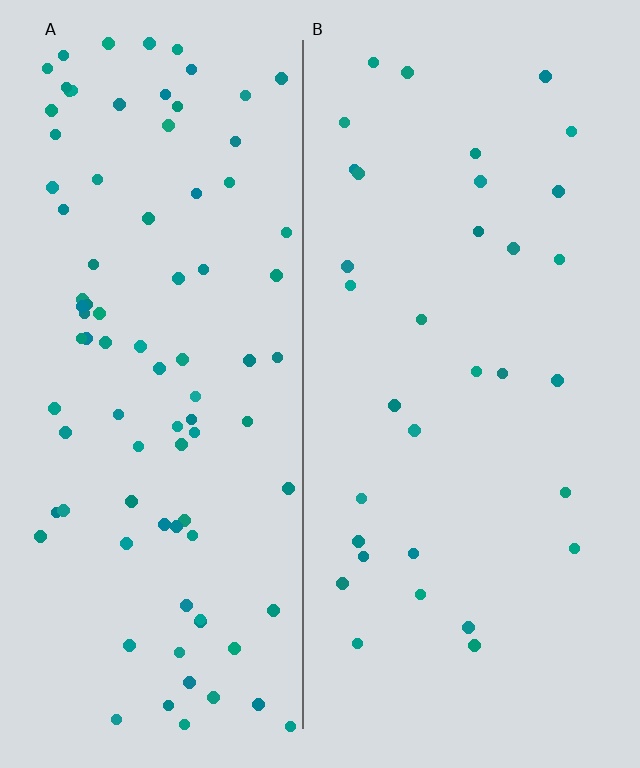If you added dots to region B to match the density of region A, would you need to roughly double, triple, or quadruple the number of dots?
Approximately triple.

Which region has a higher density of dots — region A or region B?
A (the left).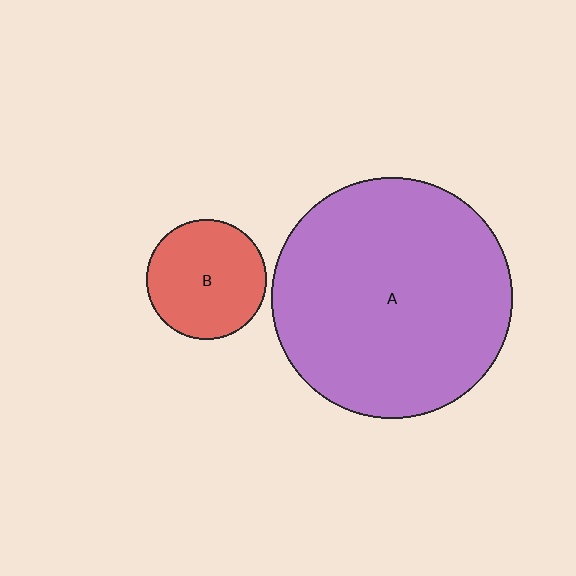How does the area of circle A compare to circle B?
Approximately 4.0 times.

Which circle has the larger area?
Circle A (purple).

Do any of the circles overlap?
No, none of the circles overlap.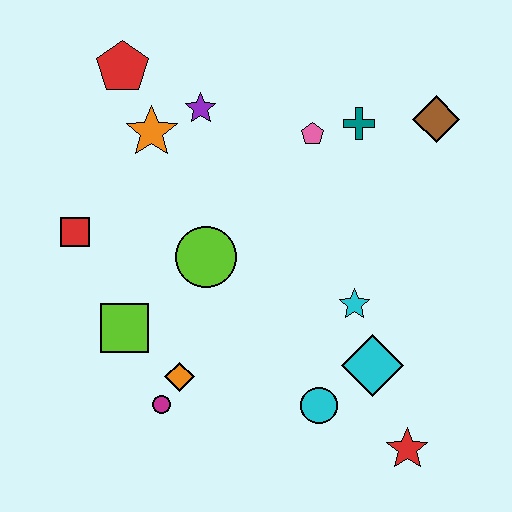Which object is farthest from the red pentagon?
The red star is farthest from the red pentagon.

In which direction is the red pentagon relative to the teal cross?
The red pentagon is to the left of the teal cross.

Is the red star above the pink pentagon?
No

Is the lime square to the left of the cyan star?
Yes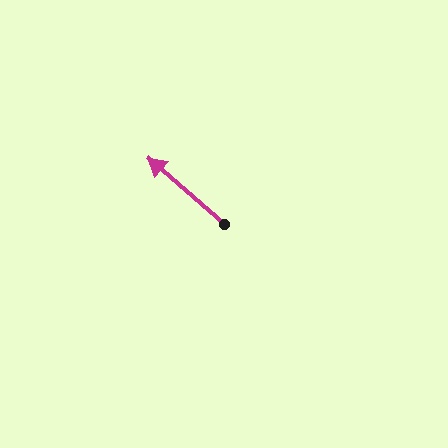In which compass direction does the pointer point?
Northwest.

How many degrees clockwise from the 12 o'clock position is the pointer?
Approximately 311 degrees.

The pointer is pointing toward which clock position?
Roughly 10 o'clock.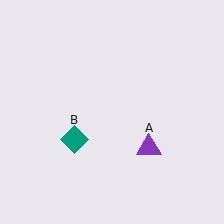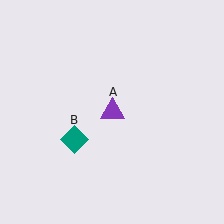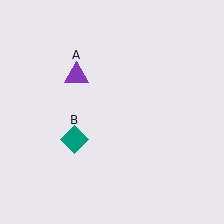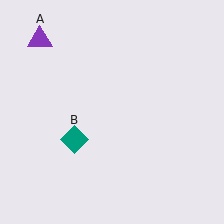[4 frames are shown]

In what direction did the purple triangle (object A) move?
The purple triangle (object A) moved up and to the left.